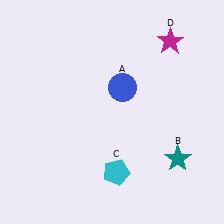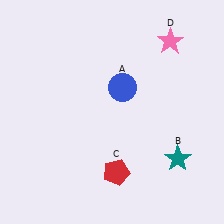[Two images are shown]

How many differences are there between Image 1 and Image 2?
There are 2 differences between the two images.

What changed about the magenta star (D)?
In Image 1, D is magenta. In Image 2, it changed to pink.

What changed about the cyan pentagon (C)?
In Image 1, C is cyan. In Image 2, it changed to red.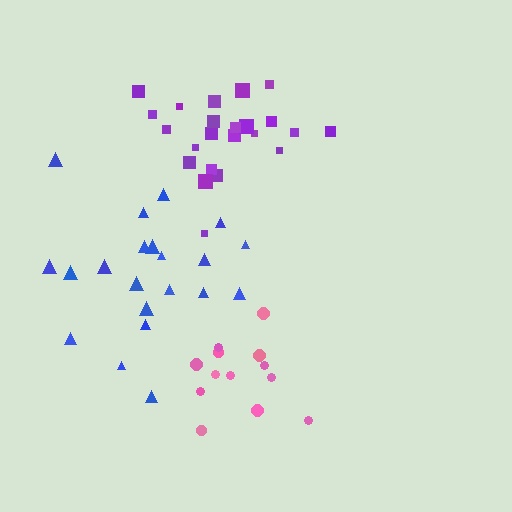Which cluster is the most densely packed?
Purple.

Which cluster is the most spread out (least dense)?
Blue.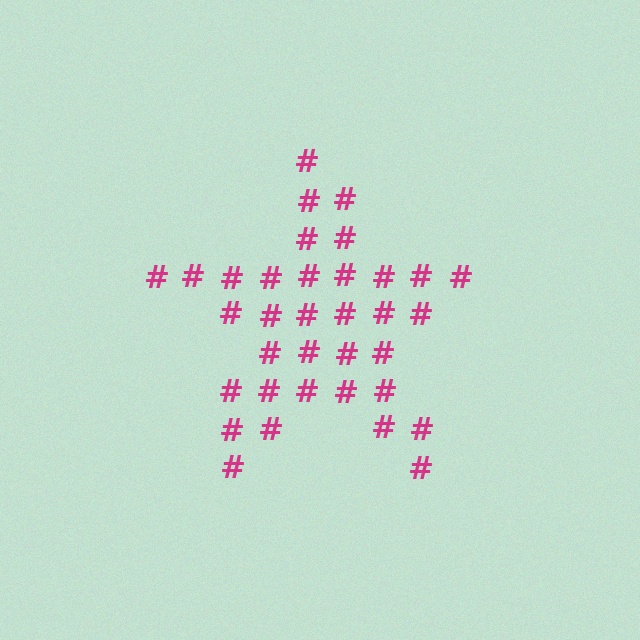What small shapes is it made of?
It is made of small hash symbols.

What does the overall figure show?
The overall figure shows a star.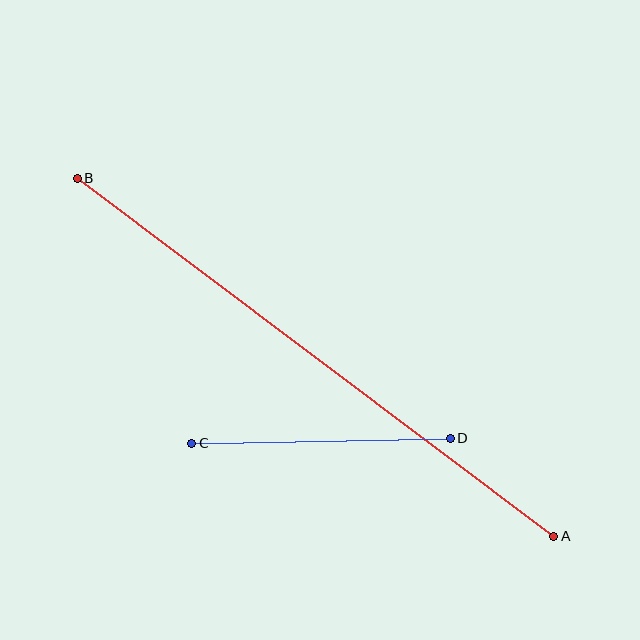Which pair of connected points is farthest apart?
Points A and B are farthest apart.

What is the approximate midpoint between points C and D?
The midpoint is at approximately (321, 441) pixels.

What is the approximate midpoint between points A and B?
The midpoint is at approximately (315, 357) pixels.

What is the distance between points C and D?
The distance is approximately 258 pixels.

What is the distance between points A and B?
The distance is approximately 596 pixels.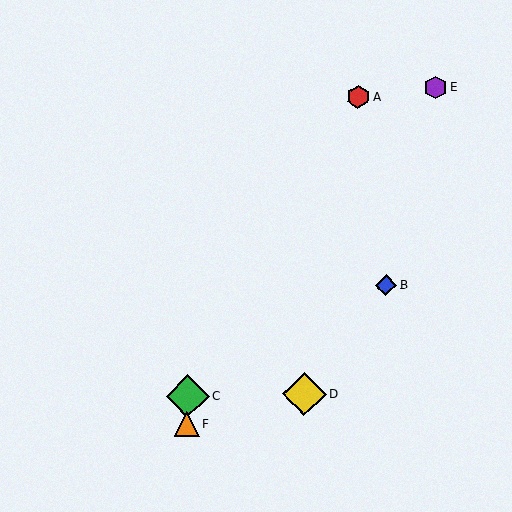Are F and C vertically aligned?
Yes, both are at x≈187.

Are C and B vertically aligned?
No, C is at x≈188 and B is at x≈386.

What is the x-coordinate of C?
Object C is at x≈188.